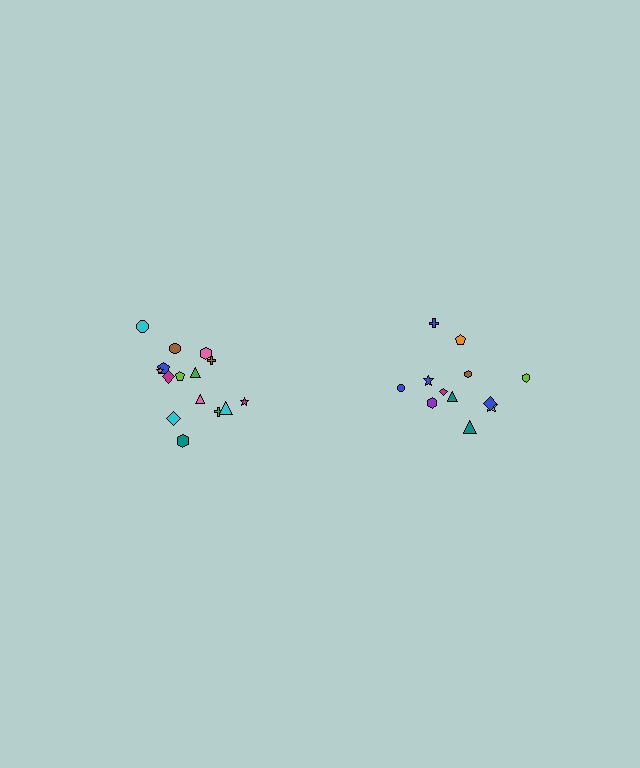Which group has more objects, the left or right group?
The left group.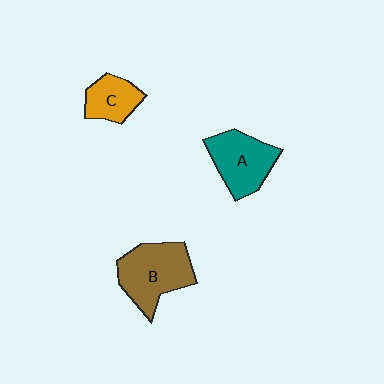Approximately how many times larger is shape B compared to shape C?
Approximately 1.8 times.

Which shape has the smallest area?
Shape C (orange).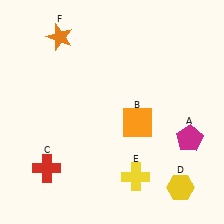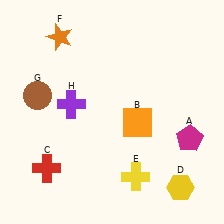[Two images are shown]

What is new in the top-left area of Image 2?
A brown circle (G) was added in the top-left area of Image 2.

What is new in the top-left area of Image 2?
A purple cross (H) was added in the top-left area of Image 2.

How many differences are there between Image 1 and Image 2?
There are 2 differences between the two images.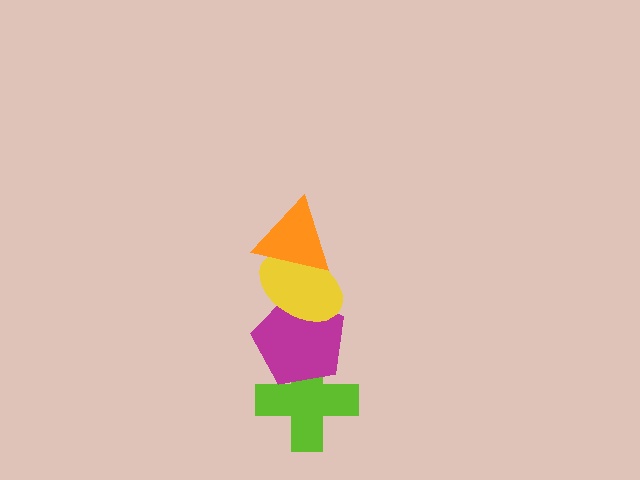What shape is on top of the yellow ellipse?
The orange triangle is on top of the yellow ellipse.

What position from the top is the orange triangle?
The orange triangle is 1st from the top.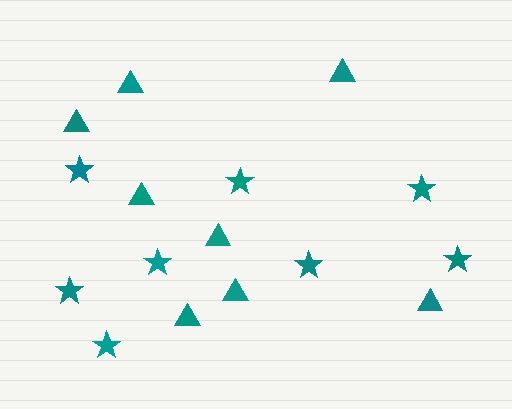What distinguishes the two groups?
There are 2 groups: one group of triangles (8) and one group of stars (8).